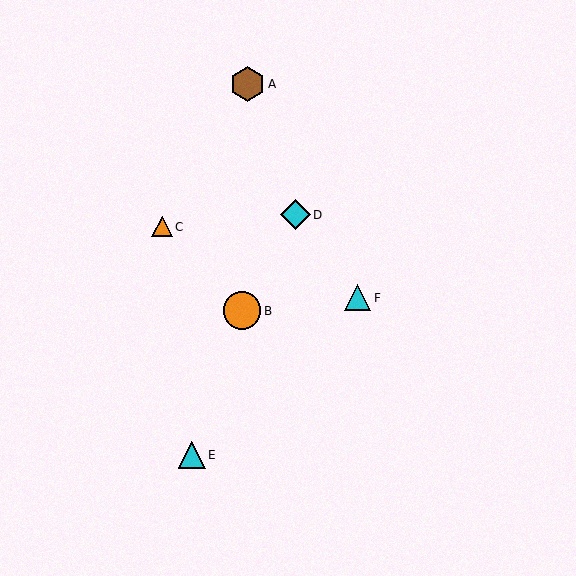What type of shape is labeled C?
Shape C is an orange triangle.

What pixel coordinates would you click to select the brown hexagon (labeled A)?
Click at (247, 84) to select the brown hexagon A.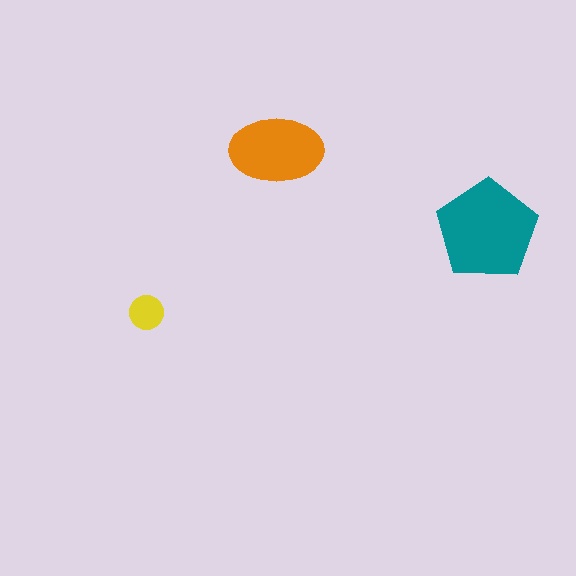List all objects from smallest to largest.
The yellow circle, the orange ellipse, the teal pentagon.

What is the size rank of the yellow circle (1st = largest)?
3rd.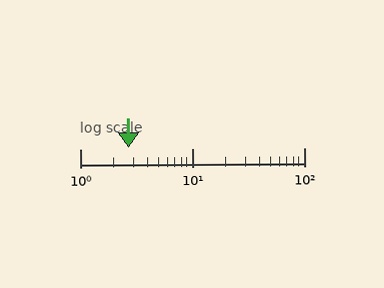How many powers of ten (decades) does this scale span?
The scale spans 2 decades, from 1 to 100.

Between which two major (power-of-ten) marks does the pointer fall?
The pointer is between 1 and 10.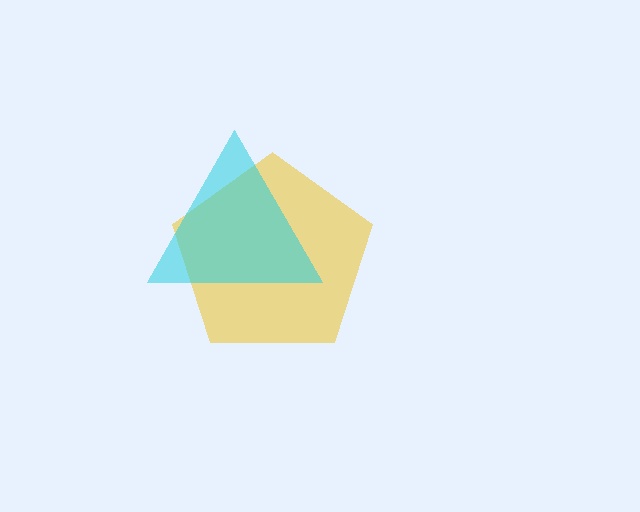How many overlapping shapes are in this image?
There are 2 overlapping shapes in the image.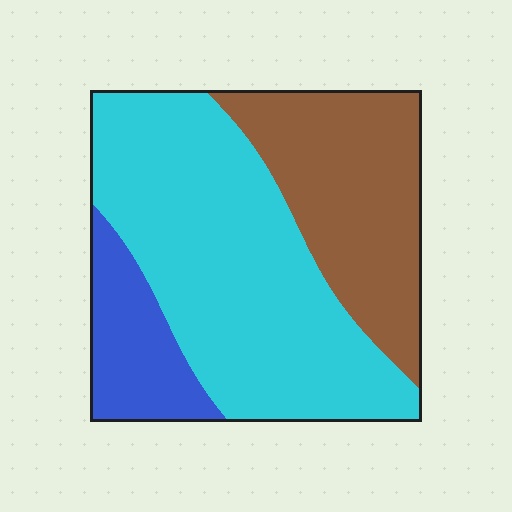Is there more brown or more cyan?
Cyan.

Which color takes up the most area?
Cyan, at roughly 55%.